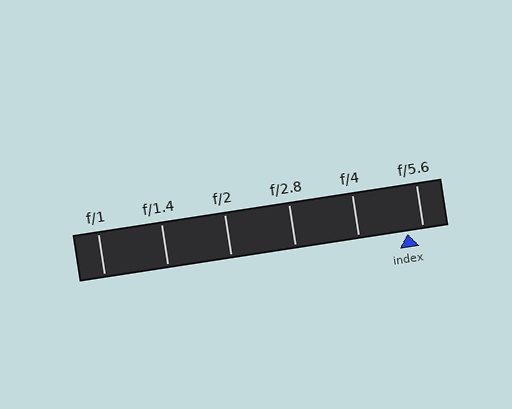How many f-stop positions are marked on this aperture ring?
There are 6 f-stop positions marked.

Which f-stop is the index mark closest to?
The index mark is closest to f/5.6.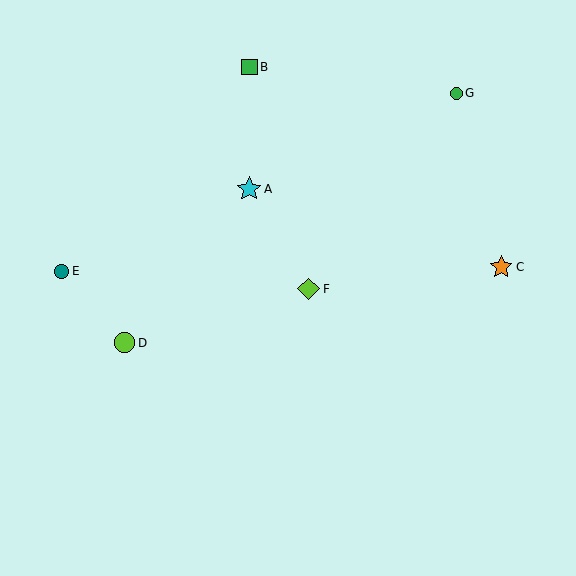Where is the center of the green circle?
The center of the green circle is at (456, 93).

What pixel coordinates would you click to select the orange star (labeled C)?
Click at (501, 267) to select the orange star C.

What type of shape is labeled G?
Shape G is a green circle.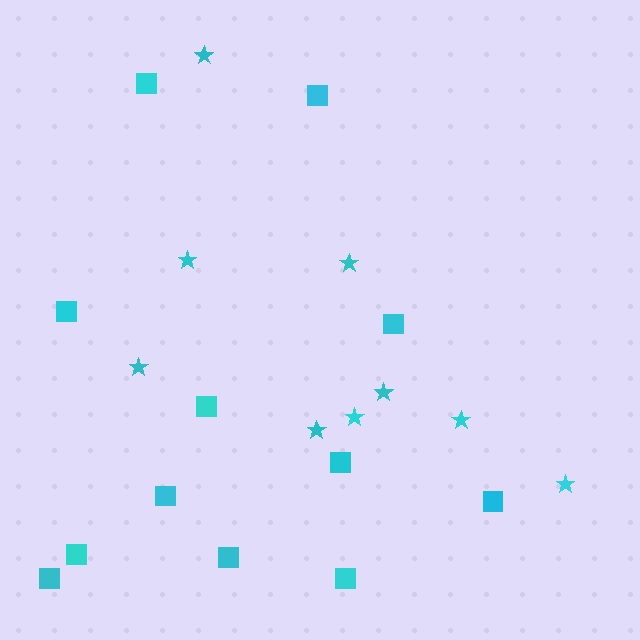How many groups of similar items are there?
There are 2 groups: one group of squares (12) and one group of stars (9).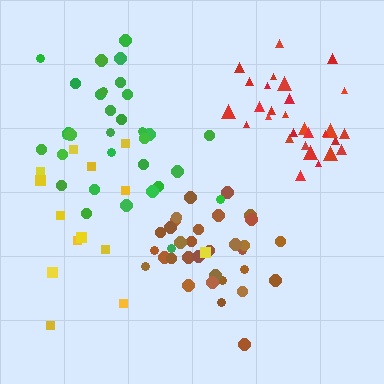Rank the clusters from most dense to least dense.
brown, red, green, yellow.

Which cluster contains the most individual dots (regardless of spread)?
Green (33).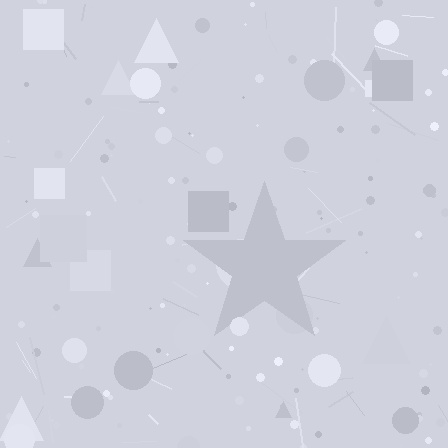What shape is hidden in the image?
A star is hidden in the image.